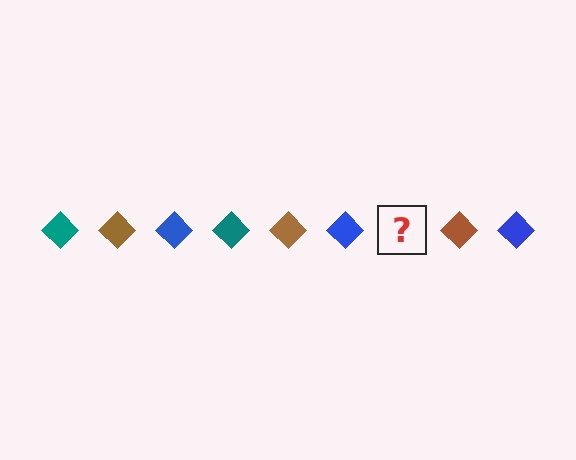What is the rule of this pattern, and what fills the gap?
The rule is that the pattern cycles through teal, brown, blue diamonds. The gap should be filled with a teal diamond.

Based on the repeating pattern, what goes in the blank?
The blank should be a teal diamond.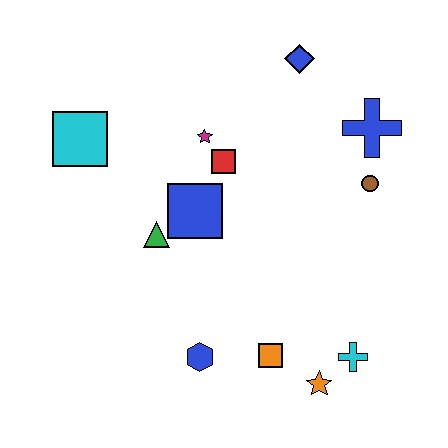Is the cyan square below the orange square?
No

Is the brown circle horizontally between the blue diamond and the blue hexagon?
No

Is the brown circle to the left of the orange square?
No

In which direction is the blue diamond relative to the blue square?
The blue diamond is above the blue square.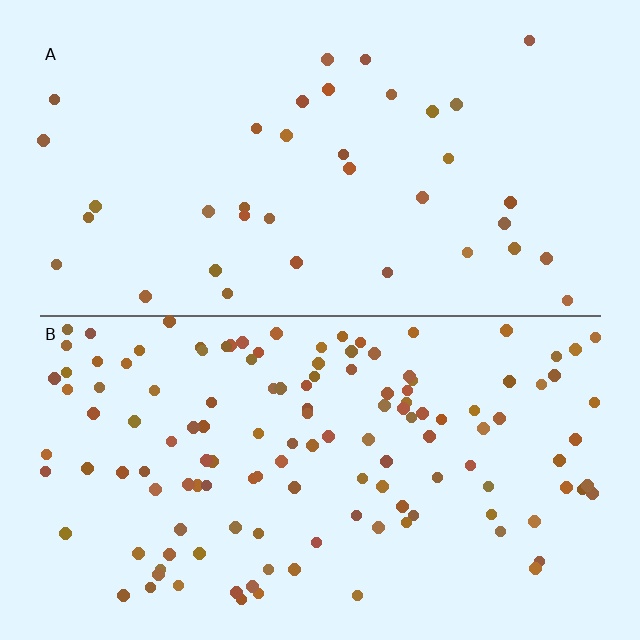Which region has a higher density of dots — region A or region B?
B (the bottom).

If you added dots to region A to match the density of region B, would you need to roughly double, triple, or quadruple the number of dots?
Approximately quadruple.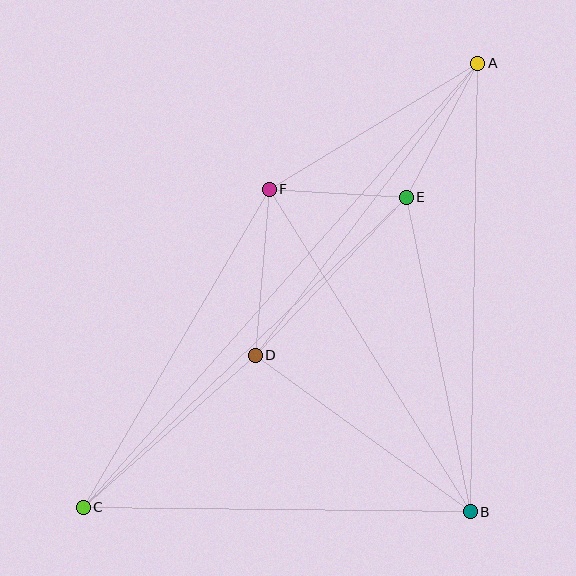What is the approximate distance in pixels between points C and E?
The distance between C and E is approximately 448 pixels.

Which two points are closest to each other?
Points E and F are closest to each other.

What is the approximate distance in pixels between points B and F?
The distance between B and F is approximately 380 pixels.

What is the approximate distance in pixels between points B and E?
The distance between B and E is approximately 321 pixels.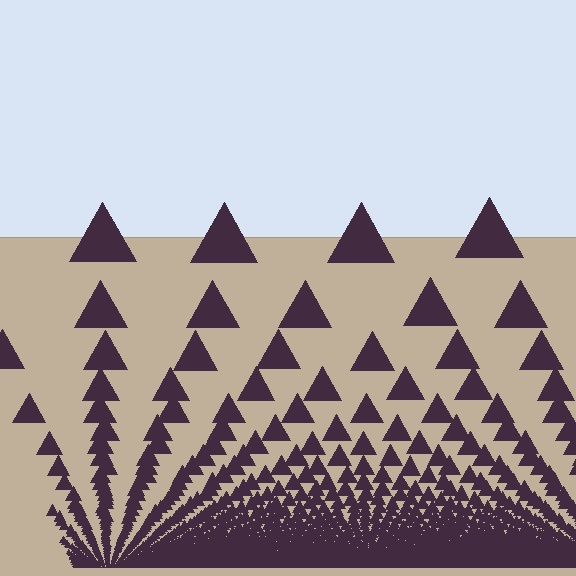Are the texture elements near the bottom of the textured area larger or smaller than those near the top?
Smaller. The gradient is inverted — elements near the bottom are smaller and denser.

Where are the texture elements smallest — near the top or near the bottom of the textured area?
Near the bottom.